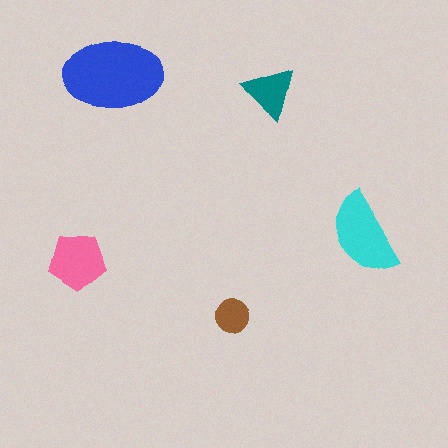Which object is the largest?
The blue ellipse.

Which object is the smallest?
The brown circle.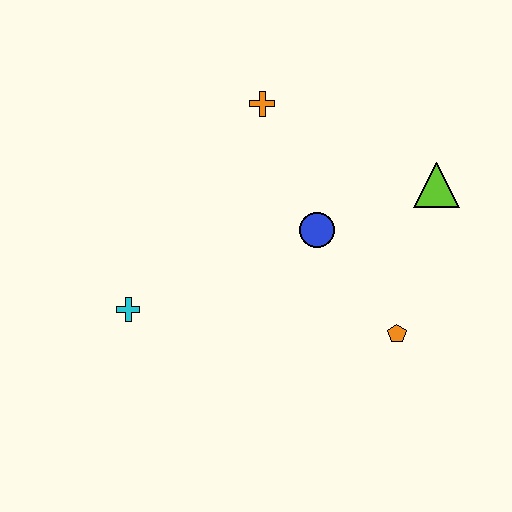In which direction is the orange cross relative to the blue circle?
The orange cross is above the blue circle.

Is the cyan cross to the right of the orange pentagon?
No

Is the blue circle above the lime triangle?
No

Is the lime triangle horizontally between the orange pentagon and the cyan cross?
No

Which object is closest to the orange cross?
The blue circle is closest to the orange cross.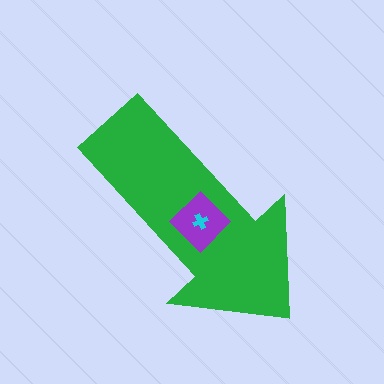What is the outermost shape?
The green arrow.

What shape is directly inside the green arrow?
The purple diamond.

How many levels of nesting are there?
3.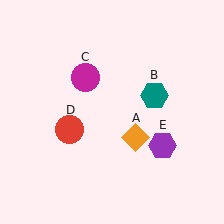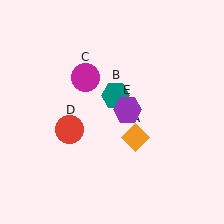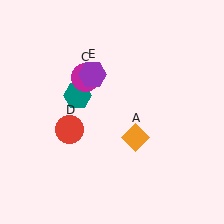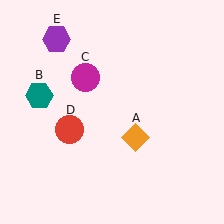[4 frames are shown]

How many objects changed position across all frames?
2 objects changed position: teal hexagon (object B), purple hexagon (object E).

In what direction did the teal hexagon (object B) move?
The teal hexagon (object B) moved left.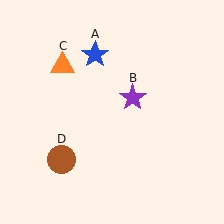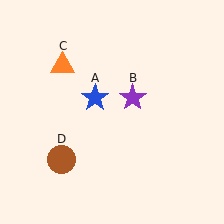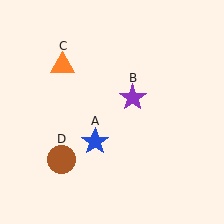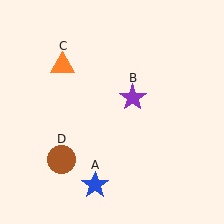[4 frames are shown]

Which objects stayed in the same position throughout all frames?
Purple star (object B) and orange triangle (object C) and brown circle (object D) remained stationary.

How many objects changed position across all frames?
1 object changed position: blue star (object A).